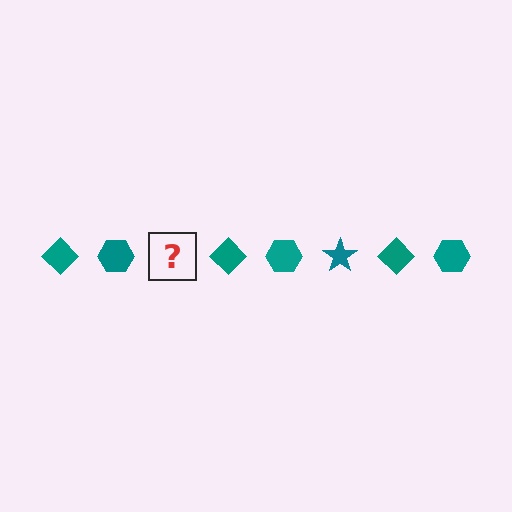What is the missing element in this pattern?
The missing element is a teal star.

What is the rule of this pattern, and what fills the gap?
The rule is that the pattern cycles through diamond, hexagon, star shapes in teal. The gap should be filled with a teal star.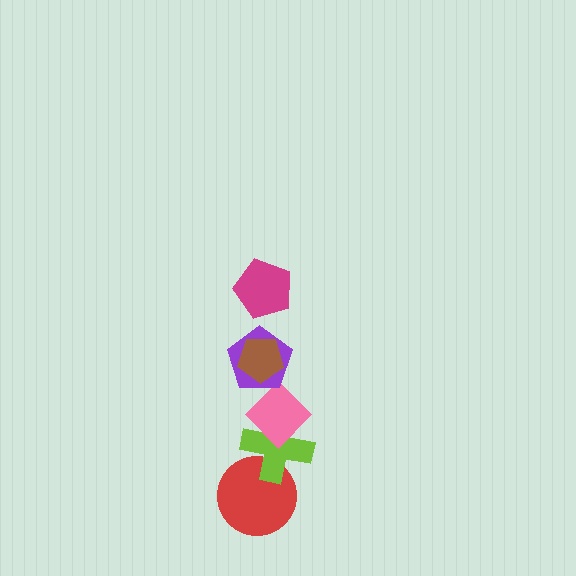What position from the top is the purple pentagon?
The purple pentagon is 3rd from the top.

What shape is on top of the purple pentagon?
The brown pentagon is on top of the purple pentagon.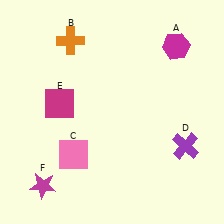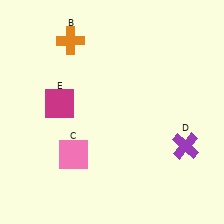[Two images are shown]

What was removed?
The magenta star (F), the magenta hexagon (A) were removed in Image 2.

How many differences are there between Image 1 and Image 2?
There are 2 differences between the two images.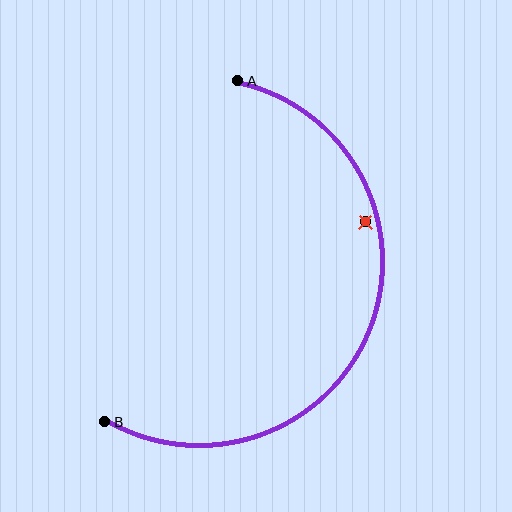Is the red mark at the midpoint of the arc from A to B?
No — the red mark does not lie on the arc at all. It sits slightly inside the curve.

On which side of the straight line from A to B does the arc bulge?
The arc bulges to the right of the straight line connecting A and B.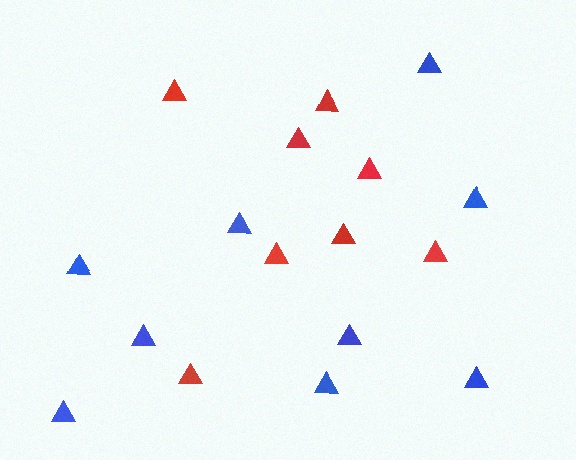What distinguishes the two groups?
There are 2 groups: one group of red triangles (8) and one group of blue triangles (9).